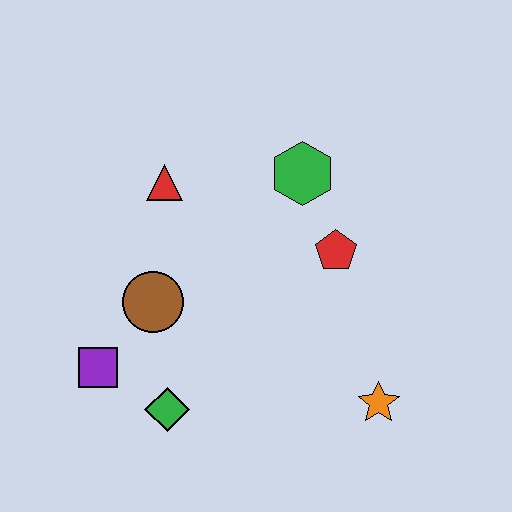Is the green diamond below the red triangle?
Yes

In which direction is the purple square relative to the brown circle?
The purple square is below the brown circle.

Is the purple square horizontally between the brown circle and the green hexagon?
No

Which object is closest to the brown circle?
The purple square is closest to the brown circle.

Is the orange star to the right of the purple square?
Yes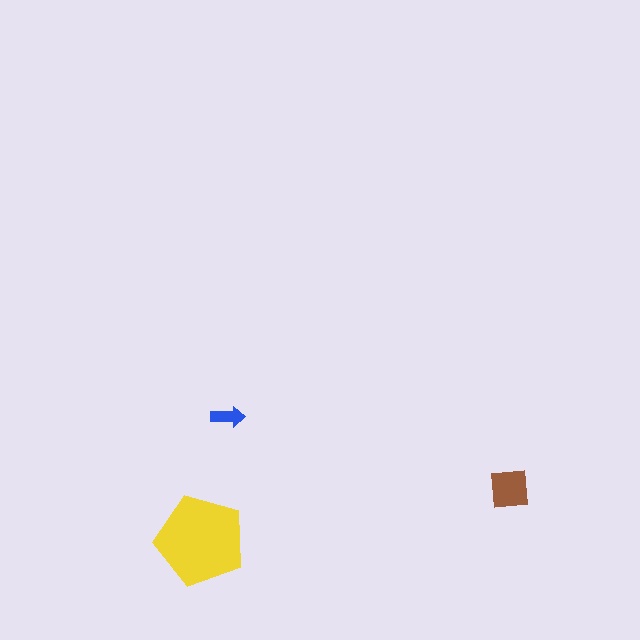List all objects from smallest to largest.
The blue arrow, the brown square, the yellow pentagon.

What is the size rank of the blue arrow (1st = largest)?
3rd.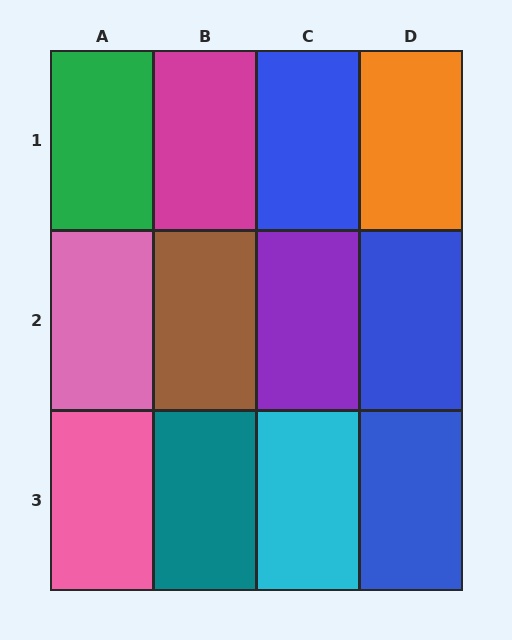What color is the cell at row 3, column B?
Teal.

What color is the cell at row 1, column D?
Orange.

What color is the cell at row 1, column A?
Green.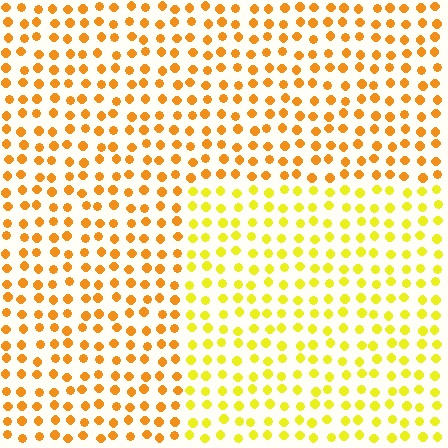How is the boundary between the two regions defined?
The boundary is defined purely by a slight shift in hue (about 29 degrees). Spacing, size, and orientation are identical on both sides.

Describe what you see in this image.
The image is filled with small orange elements in a uniform arrangement. A rectangle-shaped region is visible where the elements are tinted to a slightly different hue, forming a subtle color boundary.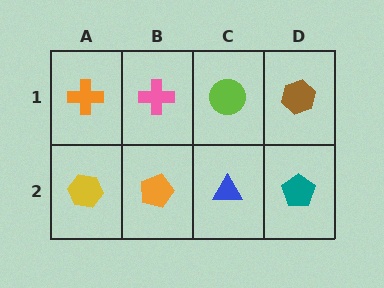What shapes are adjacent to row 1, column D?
A teal pentagon (row 2, column D), a lime circle (row 1, column C).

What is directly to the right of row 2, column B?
A blue triangle.